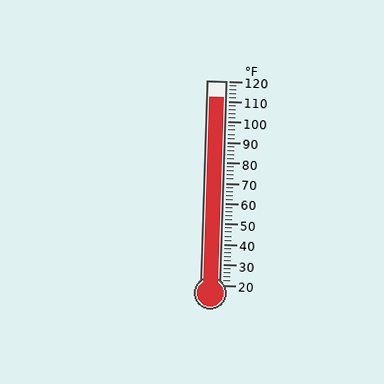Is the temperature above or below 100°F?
The temperature is above 100°F.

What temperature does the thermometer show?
The thermometer shows approximately 112°F.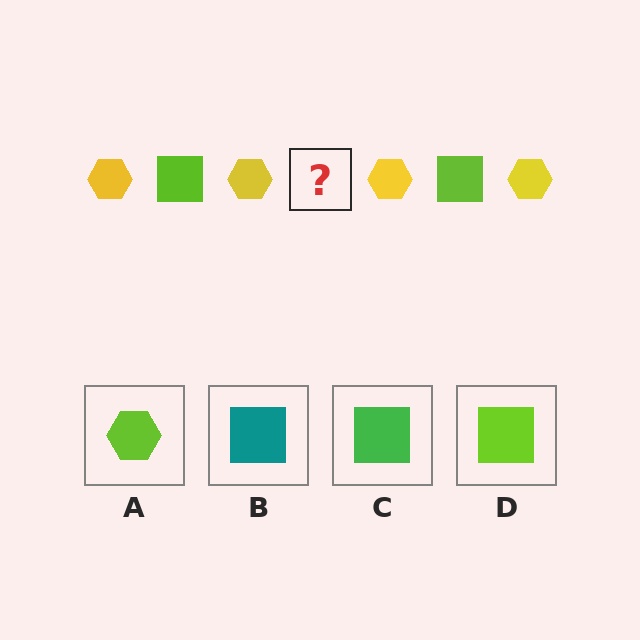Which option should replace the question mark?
Option D.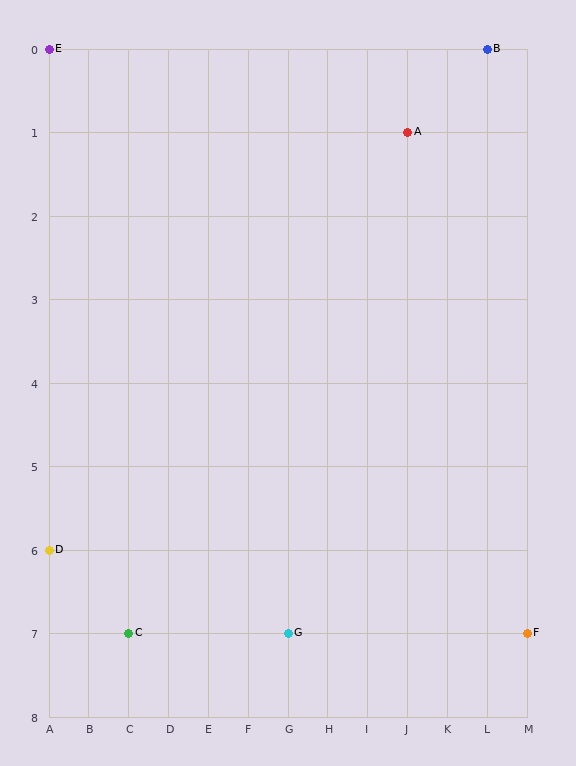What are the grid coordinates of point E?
Point E is at grid coordinates (A, 0).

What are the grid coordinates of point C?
Point C is at grid coordinates (C, 7).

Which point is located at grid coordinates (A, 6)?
Point D is at (A, 6).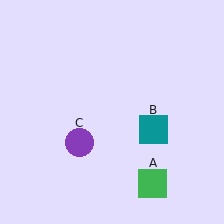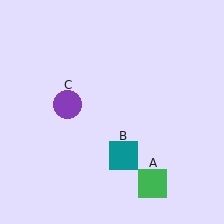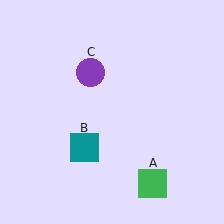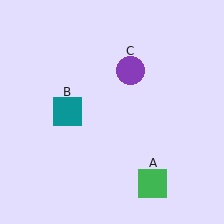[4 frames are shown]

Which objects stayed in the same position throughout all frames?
Green square (object A) remained stationary.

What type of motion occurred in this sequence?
The teal square (object B), purple circle (object C) rotated clockwise around the center of the scene.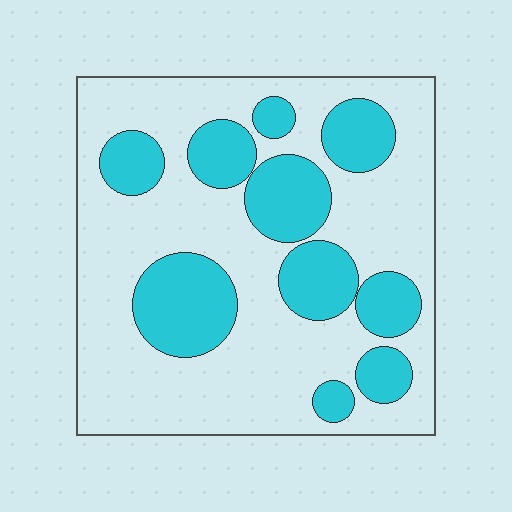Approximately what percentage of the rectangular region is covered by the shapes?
Approximately 30%.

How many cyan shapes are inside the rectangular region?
10.